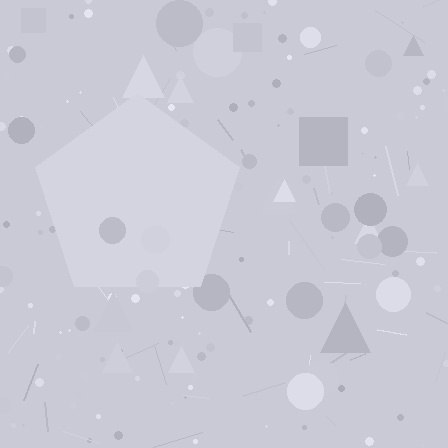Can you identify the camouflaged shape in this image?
The camouflaged shape is a pentagon.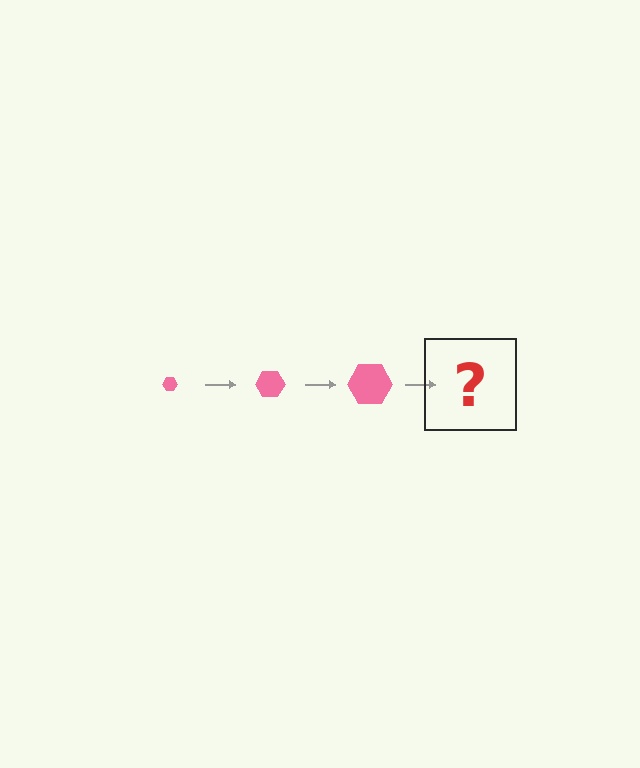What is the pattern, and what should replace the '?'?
The pattern is that the hexagon gets progressively larger each step. The '?' should be a pink hexagon, larger than the previous one.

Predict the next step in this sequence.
The next step is a pink hexagon, larger than the previous one.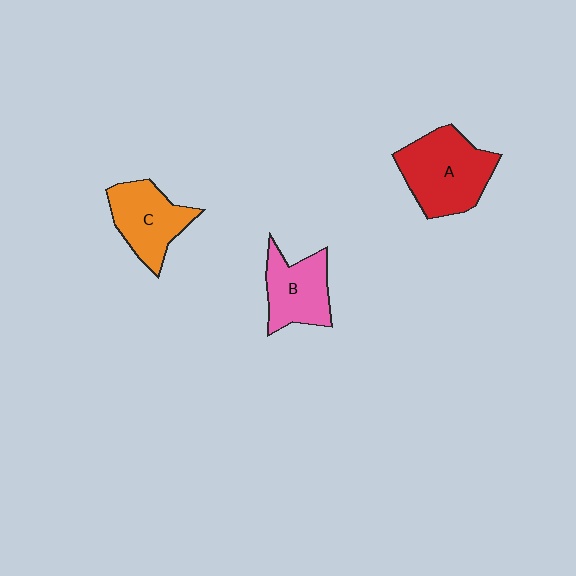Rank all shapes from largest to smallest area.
From largest to smallest: A (red), C (orange), B (pink).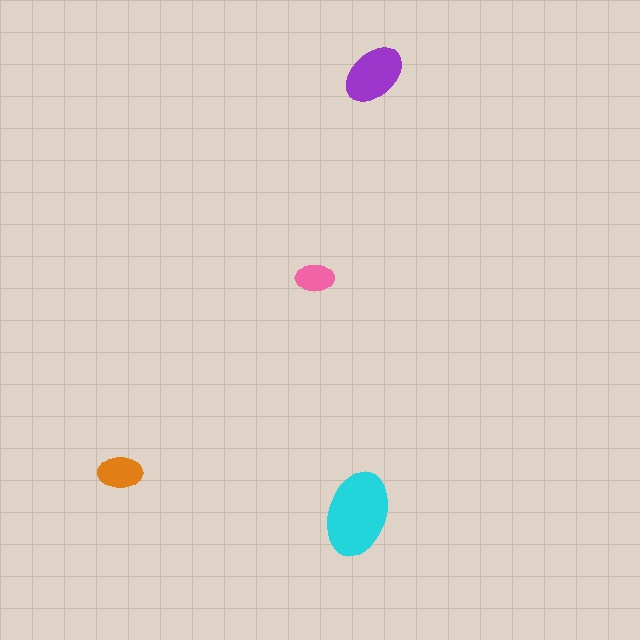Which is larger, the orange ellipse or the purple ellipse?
The purple one.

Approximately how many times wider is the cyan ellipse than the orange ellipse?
About 2 times wider.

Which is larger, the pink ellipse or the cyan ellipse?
The cyan one.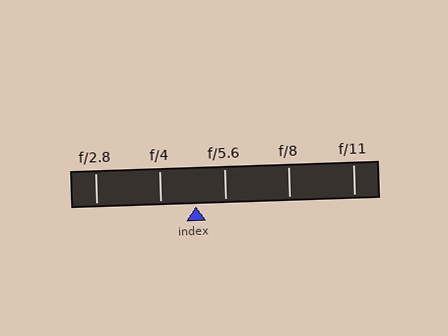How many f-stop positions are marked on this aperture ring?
There are 5 f-stop positions marked.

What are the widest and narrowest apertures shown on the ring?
The widest aperture shown is f/2.8 and the narrowest is f/11.